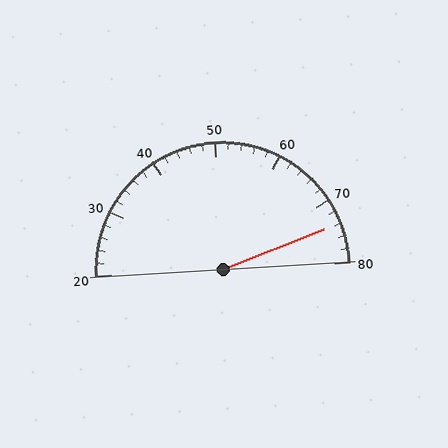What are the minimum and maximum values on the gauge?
The gauge ranges from 20 to 80.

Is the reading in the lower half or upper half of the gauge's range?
The reading is in the upper half of the range (20 to 80).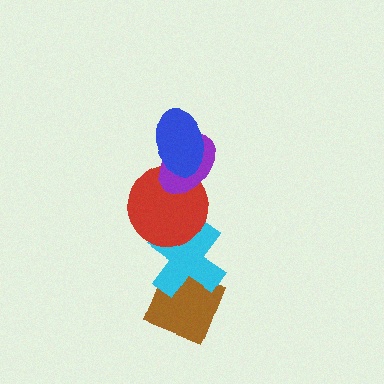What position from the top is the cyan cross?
The cyan cross is 4th from the top.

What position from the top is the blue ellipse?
The blue ellipse is 1st from the top.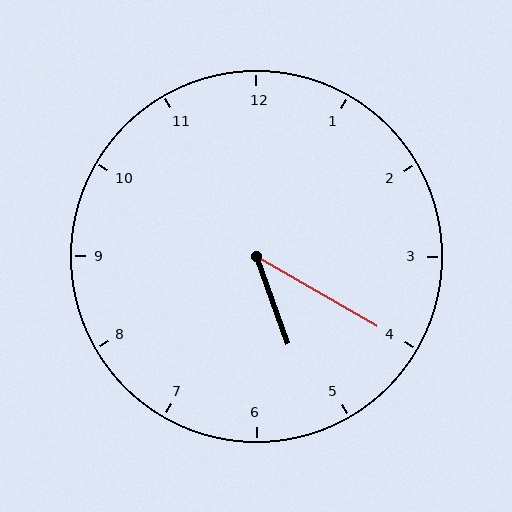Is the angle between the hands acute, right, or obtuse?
It is acute.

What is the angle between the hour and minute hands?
Approximately 40 degrees.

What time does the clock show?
5:20.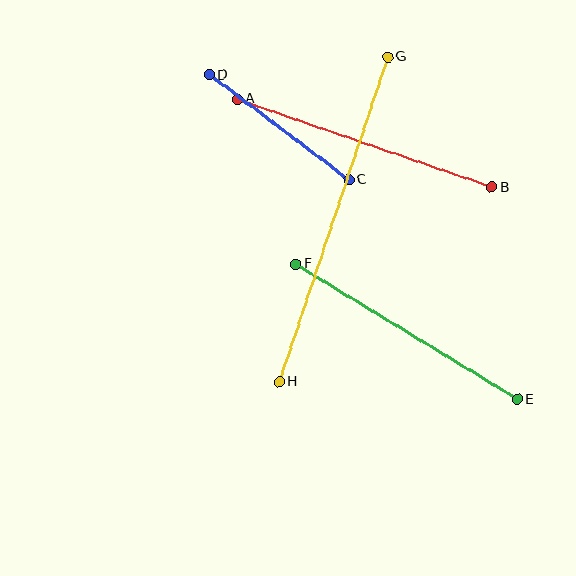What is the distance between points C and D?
The distance is approximately 174 pixels.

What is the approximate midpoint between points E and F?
The midpoint is at approximately (406, 332) pixels.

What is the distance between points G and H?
The distance is approximately 343 pixels.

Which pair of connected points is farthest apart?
Points G and H are farthest apart.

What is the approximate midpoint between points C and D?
The midpoint is at approximately (279, 127) pixels.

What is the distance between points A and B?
The distance is approximately 269 pixels.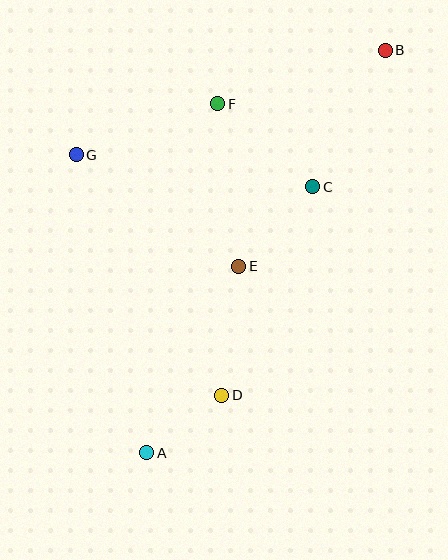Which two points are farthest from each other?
Points A and B are farthest from each other.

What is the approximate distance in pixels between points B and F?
The distance between B and F is approximately 176 pixels.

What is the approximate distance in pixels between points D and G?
The distance between D and G is approximately 281 pixels.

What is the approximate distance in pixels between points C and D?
The distance between C and D is approximately 228 pixels.